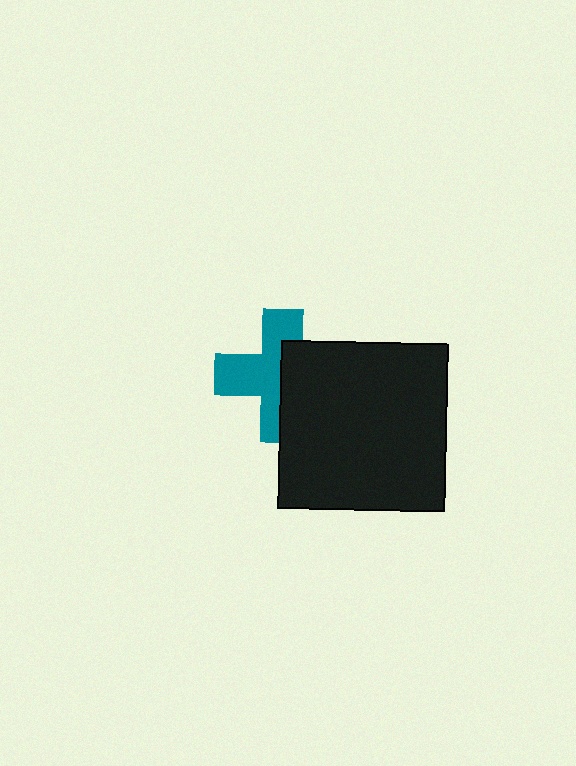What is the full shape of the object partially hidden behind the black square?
The partially hidden object is a teal cross.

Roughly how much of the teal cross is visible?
About half of it is visible (roughly 54%).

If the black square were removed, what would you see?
You would see the complete teal cross.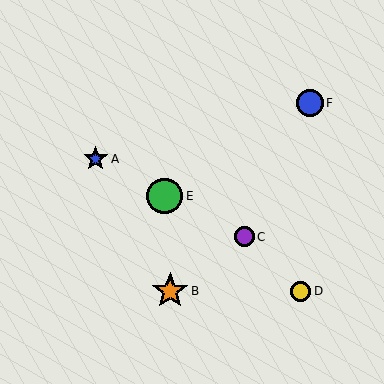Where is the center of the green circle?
The center of the green circle is at (165, 196).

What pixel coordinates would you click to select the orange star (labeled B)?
Click at (170, 291) to select the orange star B.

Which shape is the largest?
The orange star (labeled B) is the largest.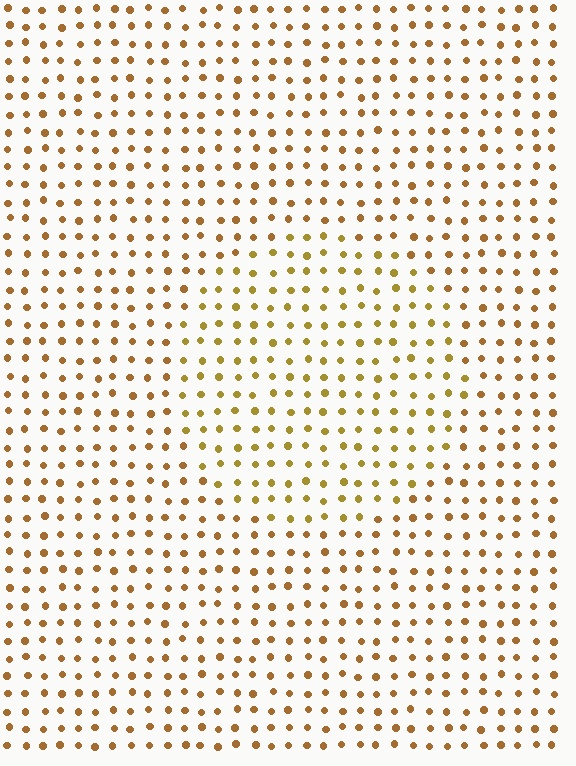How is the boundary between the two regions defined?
The boundary is defined purely by a slight shift in hue (about 19 degrees). Spacing, size, and orientation are identical on both sides.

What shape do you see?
I see a circle.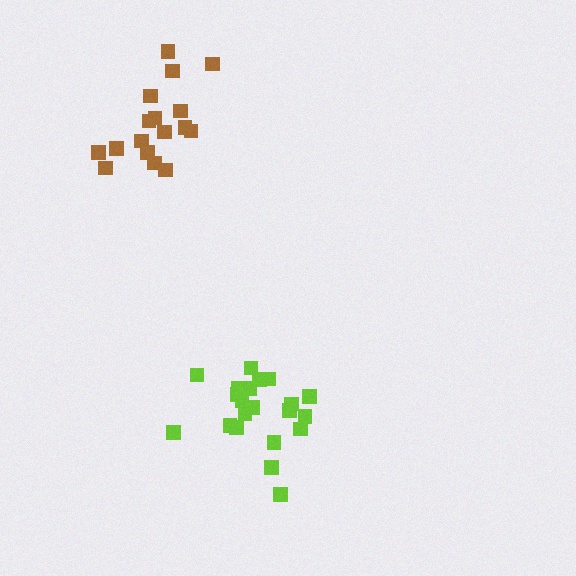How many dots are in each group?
Group 1: 17 dots, Group 2: 21 dots (38 total).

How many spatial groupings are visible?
There are 2 spatial groupings.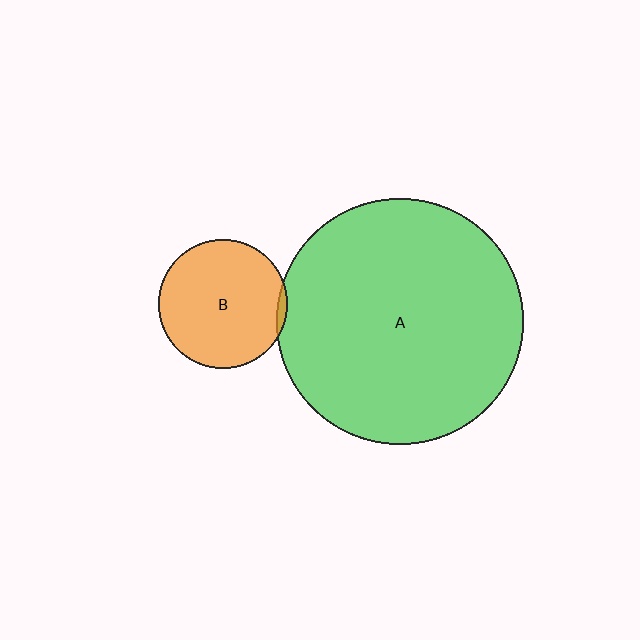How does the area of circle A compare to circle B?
Approximately 3.6 times.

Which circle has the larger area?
Circle A (green).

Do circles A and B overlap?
Yes.